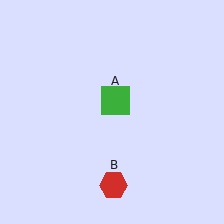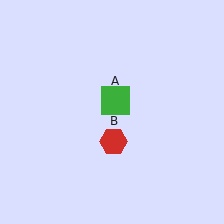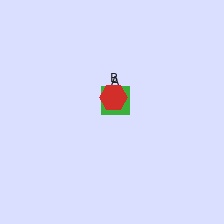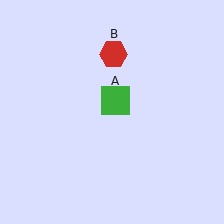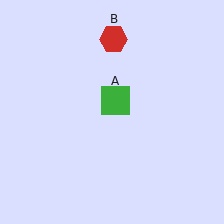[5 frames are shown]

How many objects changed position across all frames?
1 object changed position: red hexagon (object B).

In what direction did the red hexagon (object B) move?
The red hexagon (object B) moved up.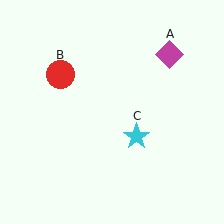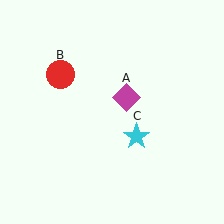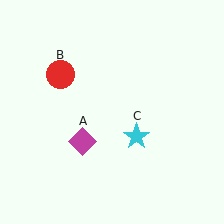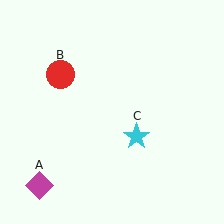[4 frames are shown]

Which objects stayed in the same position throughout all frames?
Red circle (object B) and cyan star (object C) remained stationary.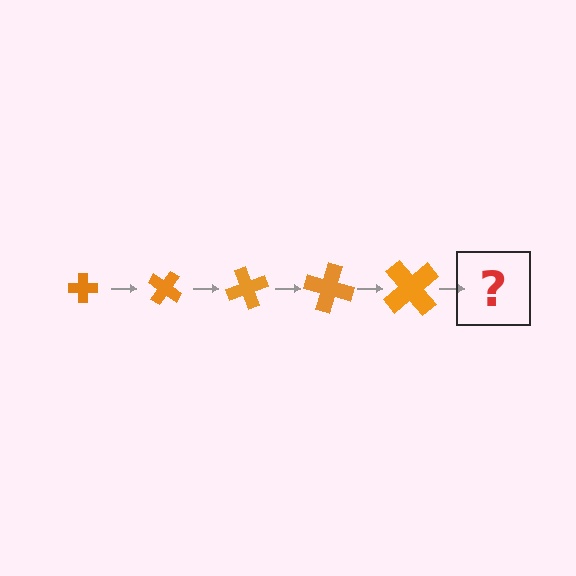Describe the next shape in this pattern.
It should be a cross, larger than the previous one and rotated 175 degrees from the start.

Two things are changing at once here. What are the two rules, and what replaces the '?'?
The two rules are that the cross grows larger each step and it rotates 35 degrees each step. The '?' should be a cross, larger than the previous one and rotated 175 degrees from the start.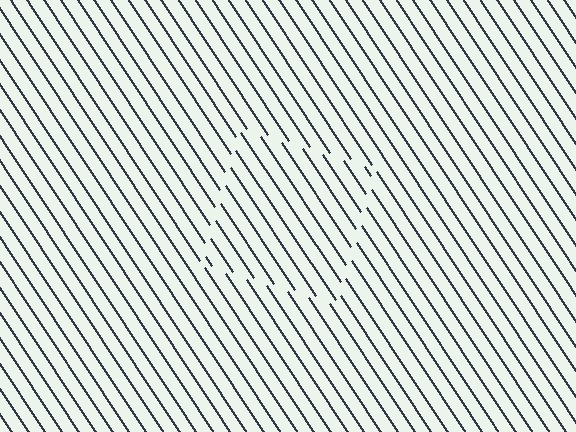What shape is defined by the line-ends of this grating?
An illusory square. The interior of the shape contains the same grating, shifted by half a period — the contour is defined by the phase discontinuity where line-ends from the inner and outer gratings abut.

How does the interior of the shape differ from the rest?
The interior of the shape contains the same grating, shifted by half a period — the contour is defined by the phase discontinuity where line-ends from the inner and outer gratings abut.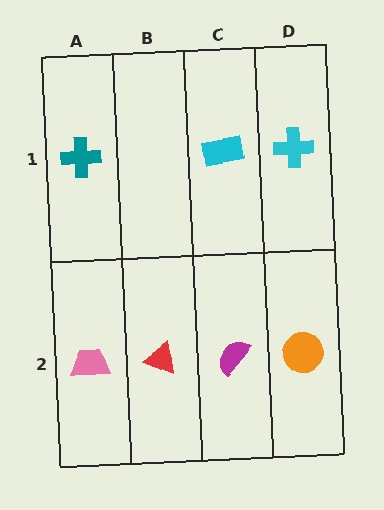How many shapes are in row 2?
4 shapes.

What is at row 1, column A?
A teal cross.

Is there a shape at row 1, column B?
No, that cell is empty.